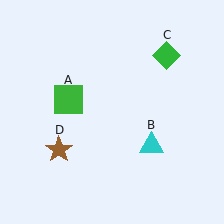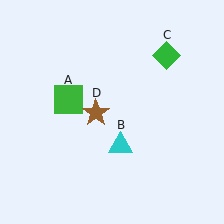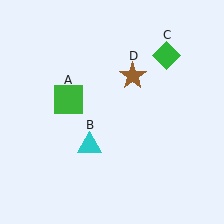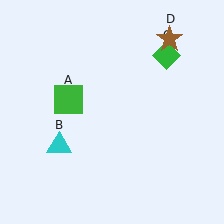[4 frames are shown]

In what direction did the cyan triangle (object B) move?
The cyan triangle (object B) moved left.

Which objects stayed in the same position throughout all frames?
Green square (object A) and green diamond (object C) remained stationary.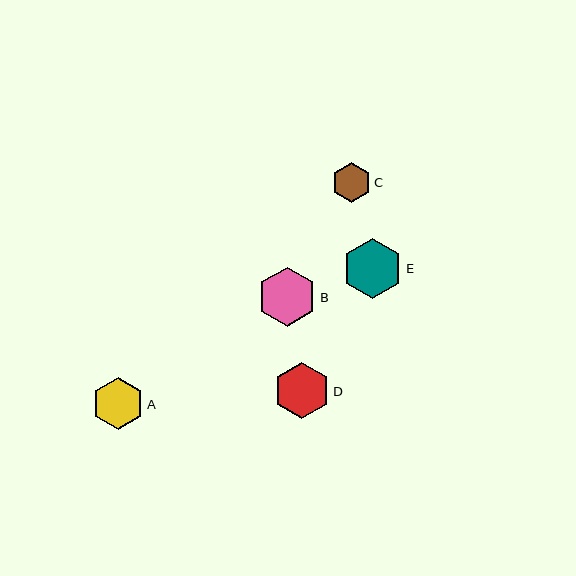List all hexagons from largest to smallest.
From largest to smallest: E, B, D, A, C.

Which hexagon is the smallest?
Hexagon C is the smallest with a size of approximately 40 pixels.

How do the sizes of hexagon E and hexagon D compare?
Hexagon E and hexagon D are approximately the same size.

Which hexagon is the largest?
Hexagon E is the largest with a size of approximately 60 pixels.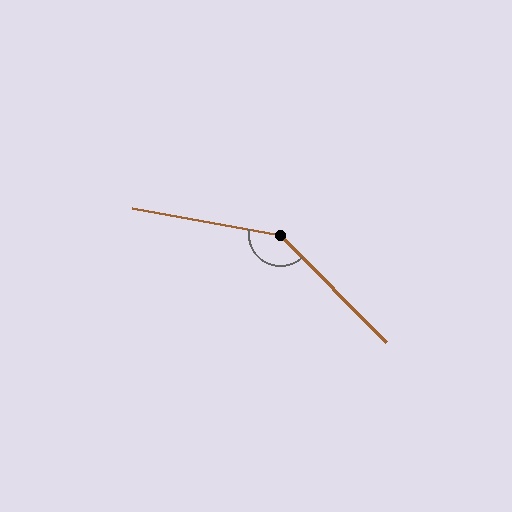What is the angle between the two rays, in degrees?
Approximately 145 degrees.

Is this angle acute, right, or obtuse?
It is obtuse.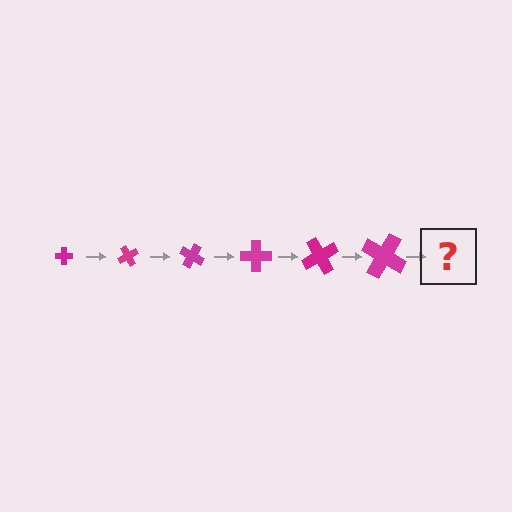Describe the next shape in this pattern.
It should be a cross, larger than the previous one and rotated 360 degrees from the start.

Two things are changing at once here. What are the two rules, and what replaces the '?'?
The two rules are that the cross grows larger each step and it rotates 60 degrees each step. The '?' should be a cross, larger than the previous one and rotated 360 degrees from the start.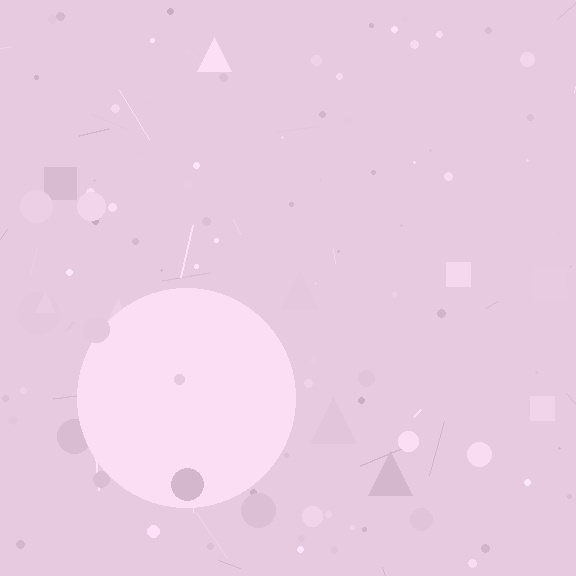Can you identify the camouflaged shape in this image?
The camouflaged shape is a circle.